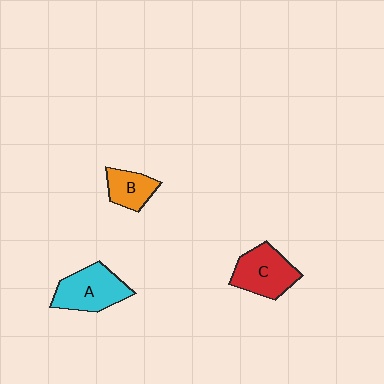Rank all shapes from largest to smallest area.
From largest to smallest: A (cyan), C (red), B (orange).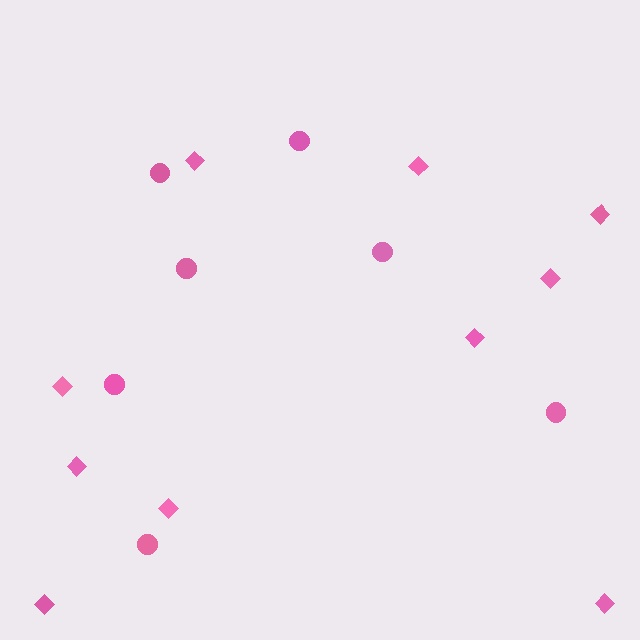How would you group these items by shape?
There are 2 groups: one group of diamonds (10) and one group of circles (7).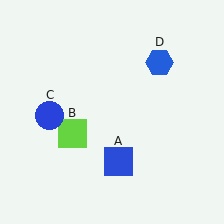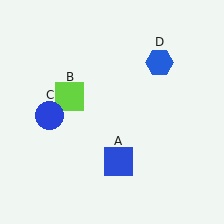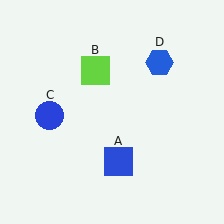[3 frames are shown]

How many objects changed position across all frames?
1 object changed position: lime square (object B).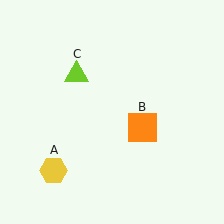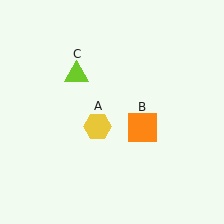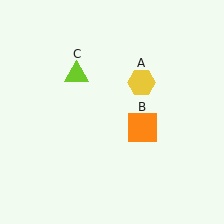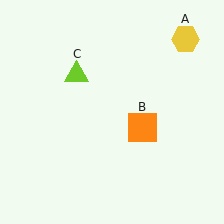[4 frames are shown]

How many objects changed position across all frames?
1 object changed position: yellow hexagon (object A).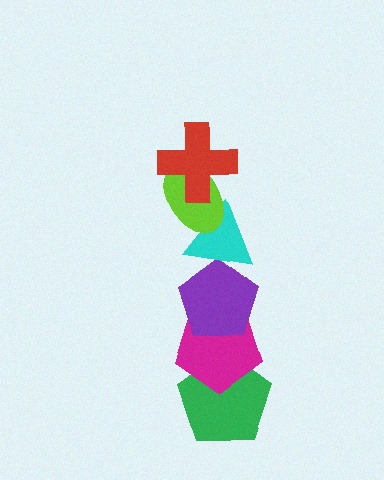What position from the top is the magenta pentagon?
The magenta pentagon is 5th from the top.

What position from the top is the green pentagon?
The green pentagon is 6th from the top.